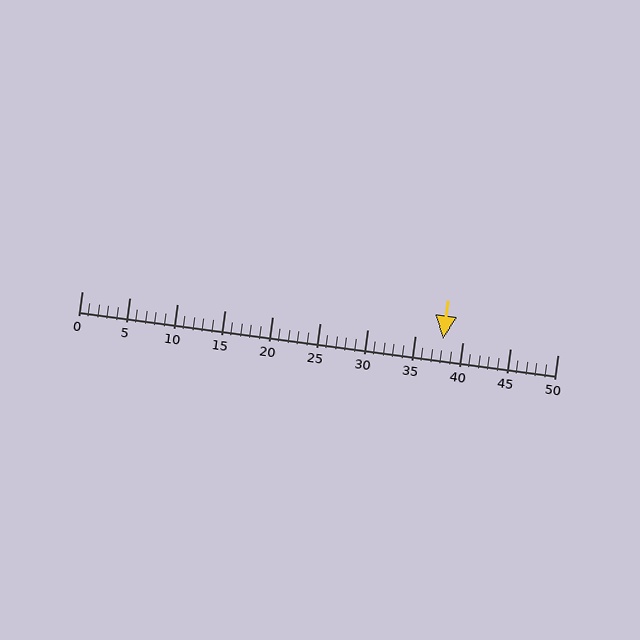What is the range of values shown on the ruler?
The ruler shows values from 0 to 50.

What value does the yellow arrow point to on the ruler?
The yellow arrow points to approximately 38.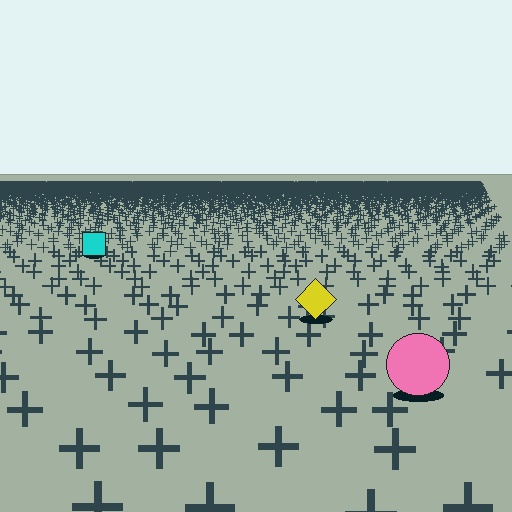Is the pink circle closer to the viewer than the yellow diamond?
Yes. The pink circle is closer — you can tell from the texture gradient: the ground texture is coarser near it.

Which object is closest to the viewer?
The pink circle is closest. The texture marks near it are larger and more spread out.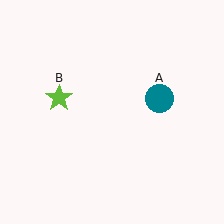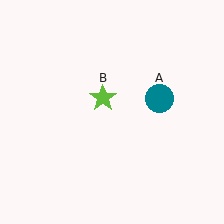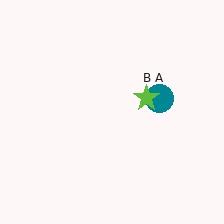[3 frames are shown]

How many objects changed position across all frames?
1 object changed position: lime star (object B).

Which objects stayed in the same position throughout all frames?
Teal circle (object A) remained stationary.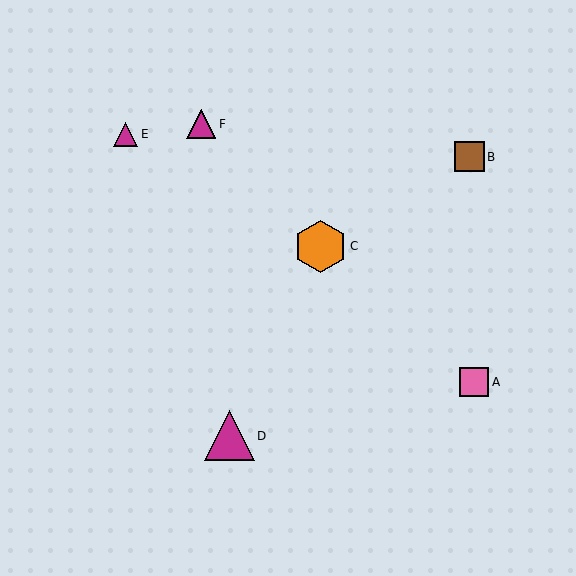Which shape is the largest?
The orange hexagon (labeled C) is the largest.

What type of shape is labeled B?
Shape B is a brown square.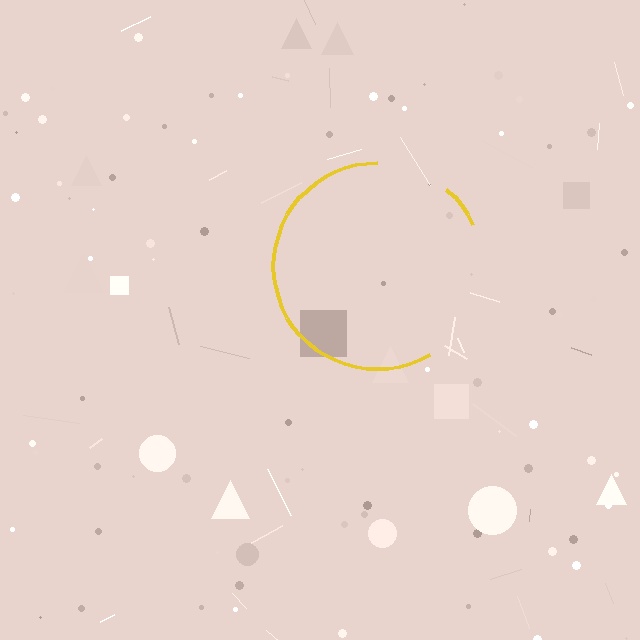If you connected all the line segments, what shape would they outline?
They would outline a circle.